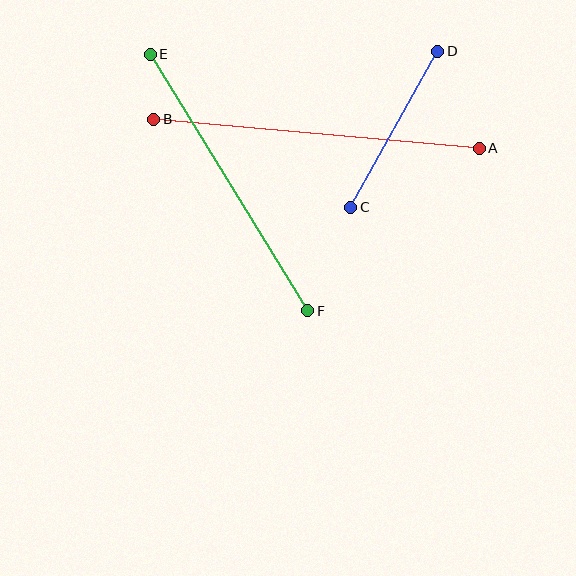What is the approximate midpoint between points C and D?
The midpoint is at approximately (394, 129) pixels.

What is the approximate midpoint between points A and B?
The midpoint is at approximately (317, 134) pixels.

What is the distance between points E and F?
The distance is approximately 301 pixels.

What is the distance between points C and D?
The distance is approximately 179 pixels.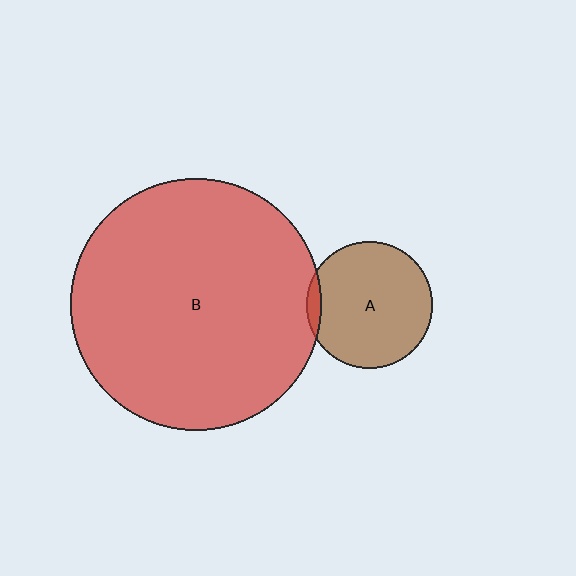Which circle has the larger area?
Circle B (red).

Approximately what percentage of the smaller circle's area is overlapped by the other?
Approximately 5%.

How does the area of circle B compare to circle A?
Approximately 4.0 times.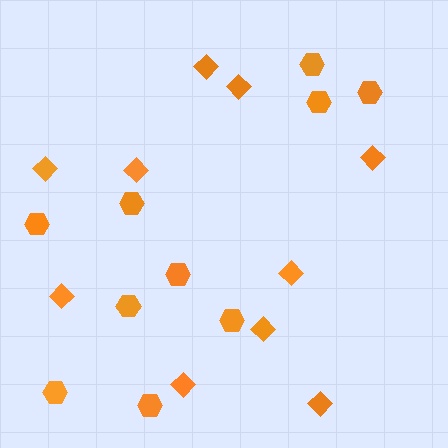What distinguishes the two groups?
There are 2 groups: one group of diamonds (10) and one group of hexagons (10).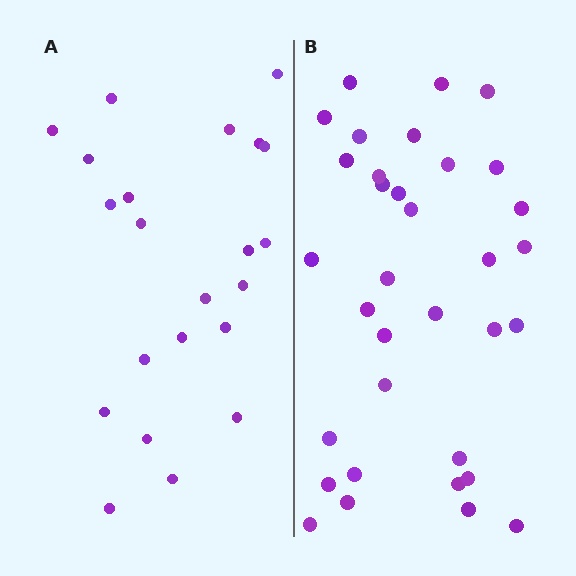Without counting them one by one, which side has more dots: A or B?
Region B (the right region) has more dots.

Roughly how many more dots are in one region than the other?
Region B has roughly 12 or so more dots than region A.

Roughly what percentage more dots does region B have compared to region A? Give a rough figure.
About 55% more.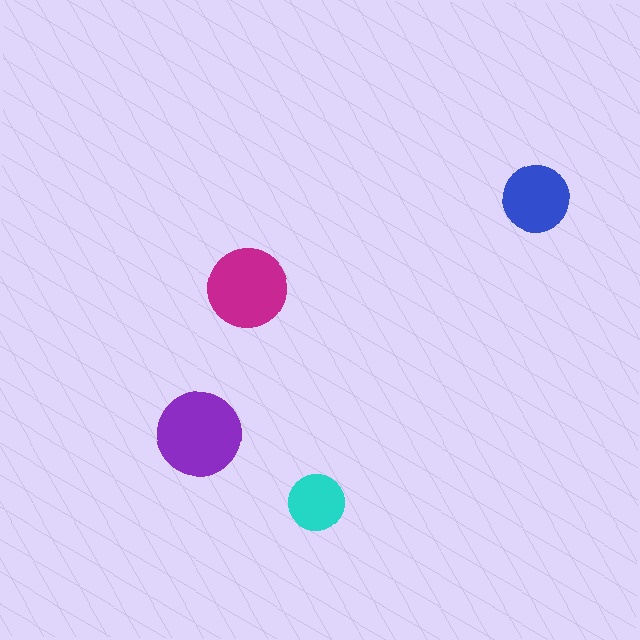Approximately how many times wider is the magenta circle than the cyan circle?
About 1.5 times wider.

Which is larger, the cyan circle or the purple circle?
The purple one.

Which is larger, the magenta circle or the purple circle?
The purple one.